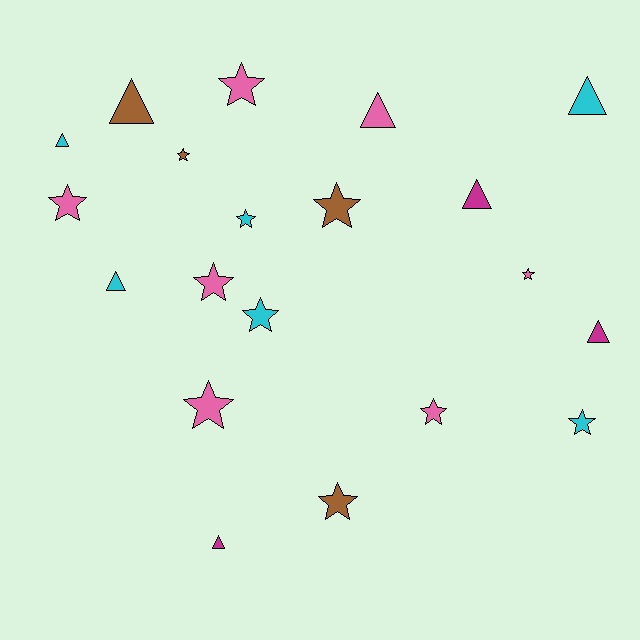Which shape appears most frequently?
Star, with 12 objects.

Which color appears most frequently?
Pink, with 7 objects.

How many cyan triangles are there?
There are 3 cyan triangles.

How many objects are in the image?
There are 20 objects.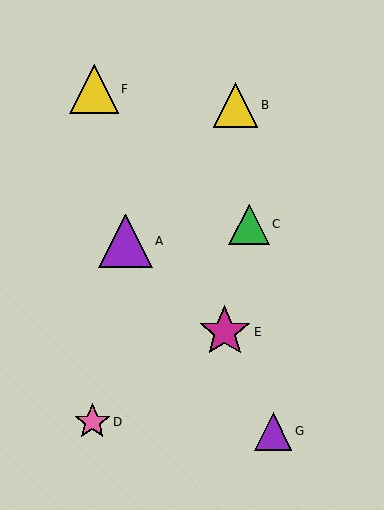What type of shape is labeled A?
Shape A is a purple triangle.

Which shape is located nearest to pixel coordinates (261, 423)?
The purple triangle (labeled G) at (273, 431) is nearest to that location.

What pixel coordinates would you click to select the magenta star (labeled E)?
Click at (225, 332) to select the magenta star E.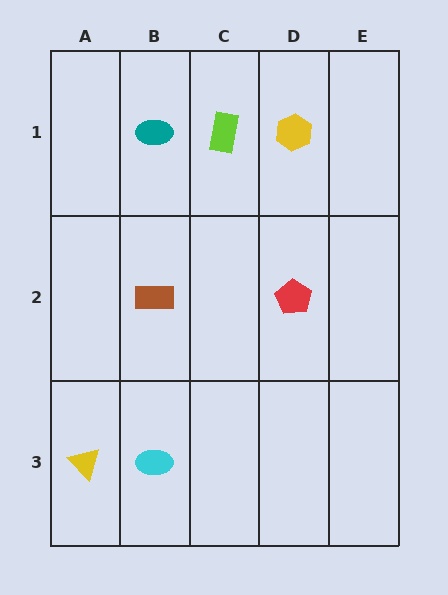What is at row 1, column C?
A lime rectangle.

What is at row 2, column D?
A red pentagon.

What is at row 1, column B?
A teal ellipse.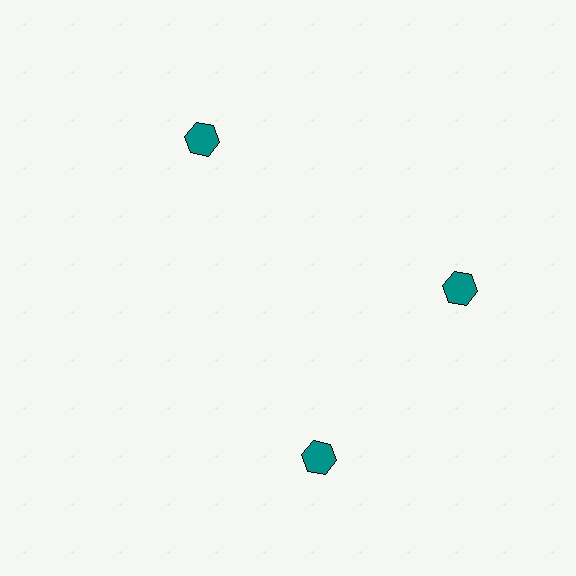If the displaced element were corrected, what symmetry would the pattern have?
It would have 3-fold rotational symmetry — the pattern would map onto itself every 120 degrees.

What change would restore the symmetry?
The symmetry would be restored by rotating it back into even spacing with its neighbors so that all 3 hexagons sit at equal angles and equal distance from the center.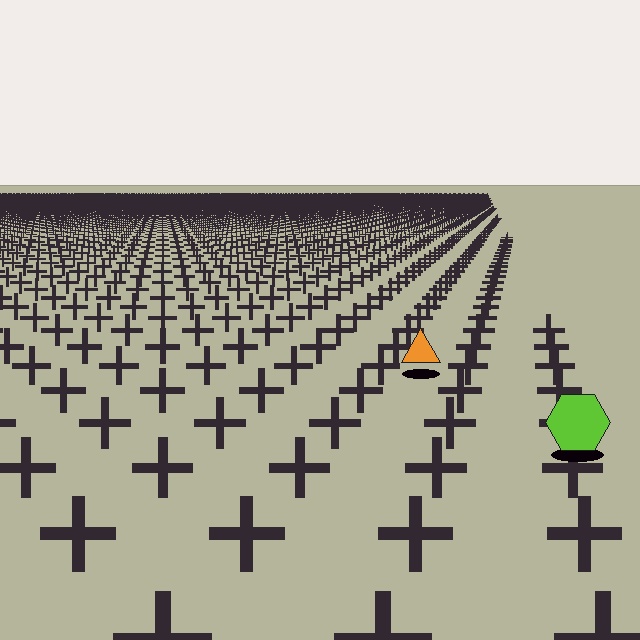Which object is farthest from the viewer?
The orange triangle is farthest from the viewer. It appears smaller and the ground texture around it is denser.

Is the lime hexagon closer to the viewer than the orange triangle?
Yes. The lime hexagon is closer — you can tell from the texture gradient: the ground texture is coarser near it.